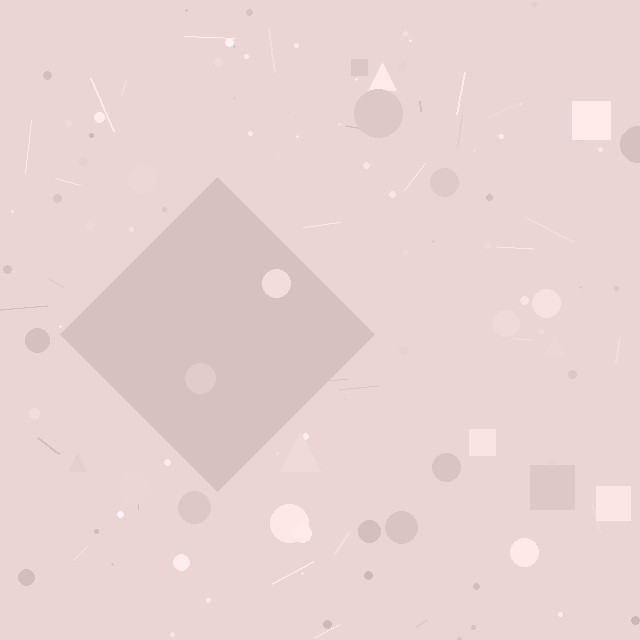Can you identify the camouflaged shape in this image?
The camouflaged shape is a diamond.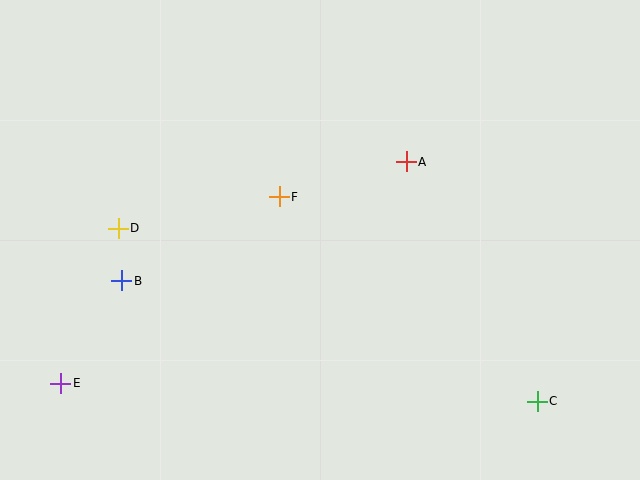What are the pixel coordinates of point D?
Point D is at (118, 228).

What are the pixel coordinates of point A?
Point A is at (406, 162).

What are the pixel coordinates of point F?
Point F is at (279, 197).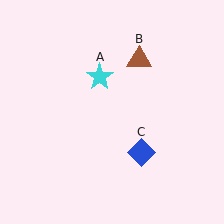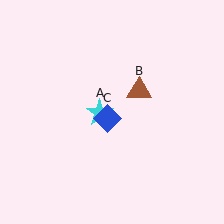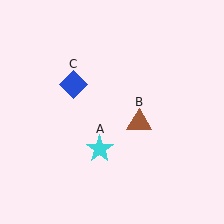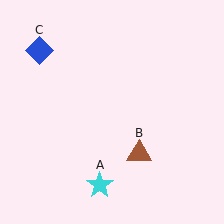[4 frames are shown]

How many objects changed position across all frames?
3 objects changed position: cyan star (object A), brown triangle (object B), blue diamond (object C).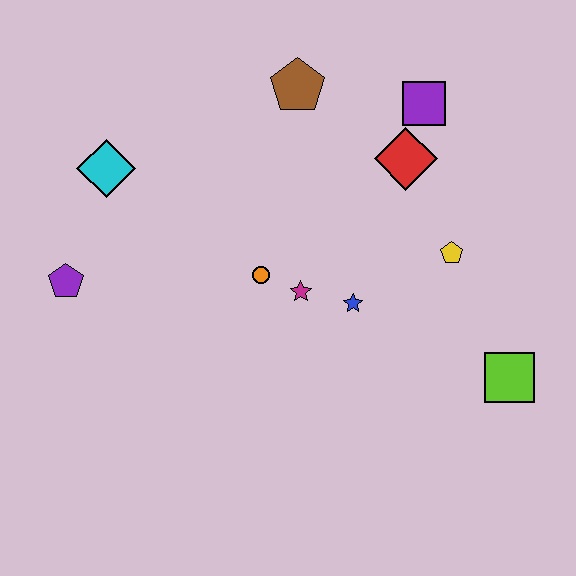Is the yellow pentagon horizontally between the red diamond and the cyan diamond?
No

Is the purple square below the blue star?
No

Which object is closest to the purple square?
The red diamond is closest to the purple square.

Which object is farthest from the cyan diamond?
The lime square is farthest from the cyan diamond.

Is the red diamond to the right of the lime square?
No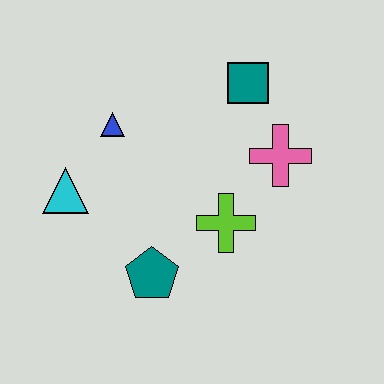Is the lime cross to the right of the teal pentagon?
Yes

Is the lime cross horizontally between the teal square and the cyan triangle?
Yes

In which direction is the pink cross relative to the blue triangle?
The pink cross is to the right of the blue triangle.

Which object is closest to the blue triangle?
The cyan triangle is closest to the blue triangle.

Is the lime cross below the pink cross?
Yes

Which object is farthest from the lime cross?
The cyan triangle is farthest from the lime cross.